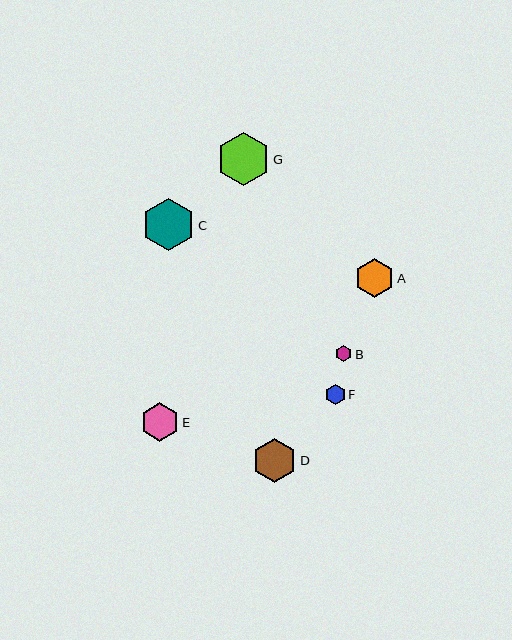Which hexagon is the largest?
Hexagon G is the largest with a size of approximately 53 pixels.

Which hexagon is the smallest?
Hexagon B is the smallest with a size of approximately 16 pixels.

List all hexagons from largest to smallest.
From largest to smallest: G, C, D, A, E, F, B.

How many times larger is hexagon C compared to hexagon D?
Hexagon C is approximately 1.2 times the size of hexagon D.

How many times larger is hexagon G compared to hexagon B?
Hexagon G is approximately 3.2 times the size of hexagon B.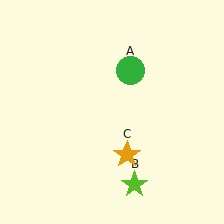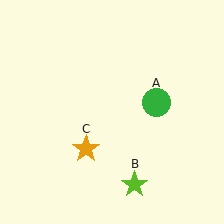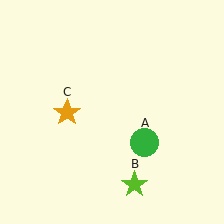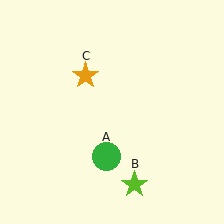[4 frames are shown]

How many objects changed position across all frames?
2 objects changed position: green circle (object A), orange star (object C).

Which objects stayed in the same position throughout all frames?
Lime star (object B) remained stationary.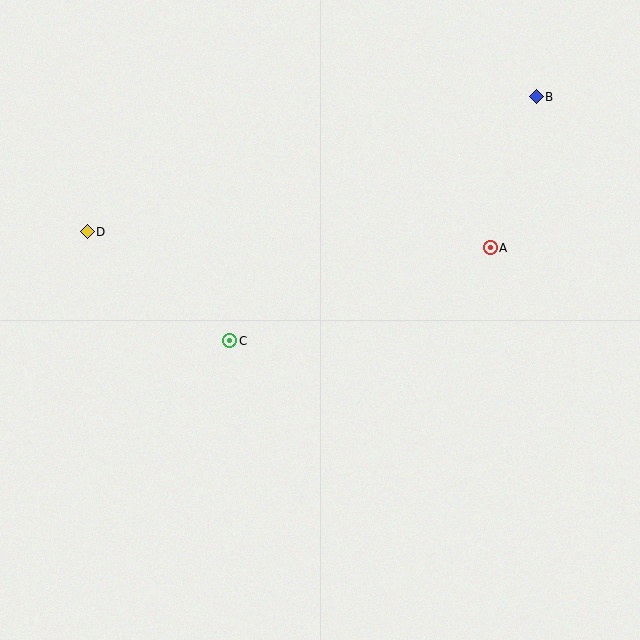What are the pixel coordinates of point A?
Point A is at (490, 248).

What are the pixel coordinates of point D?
Point D is at (87, 232).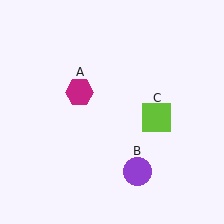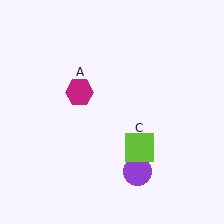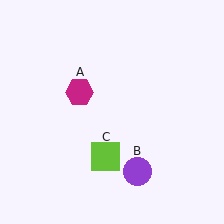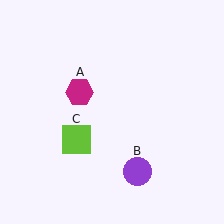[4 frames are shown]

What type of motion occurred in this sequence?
The lime square (object C) rotated clockwise around the center of the scene.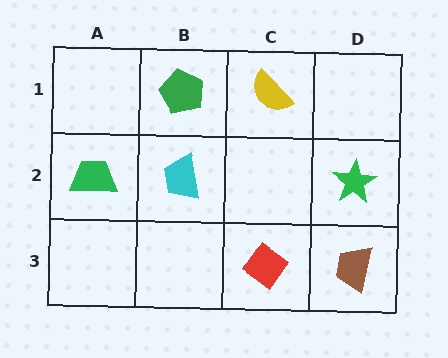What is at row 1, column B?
A green pentagon.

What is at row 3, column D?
A brown trapezoid.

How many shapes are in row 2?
3 shapes.